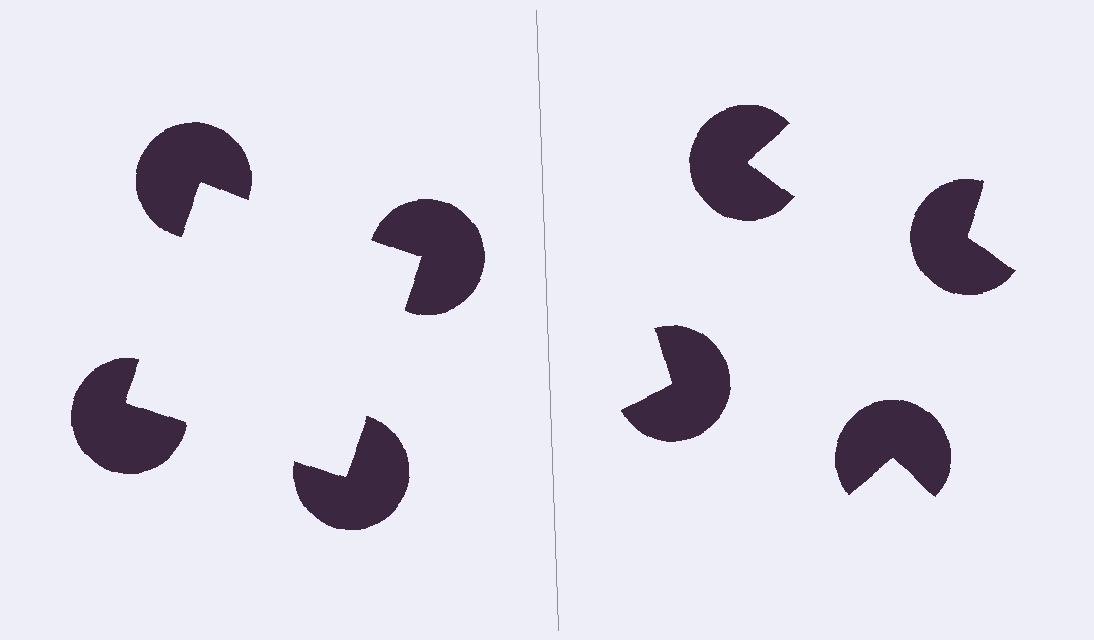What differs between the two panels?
The pac-man discs are positioned identically on both sides; only the wedge orientations differ. On the left they align to a square; on the right they are misaligned.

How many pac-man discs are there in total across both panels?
8 — 4 on each side.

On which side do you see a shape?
An illusory square appears on the left side. On the right side the wedge cuts are rotated, so no coherent shape forms.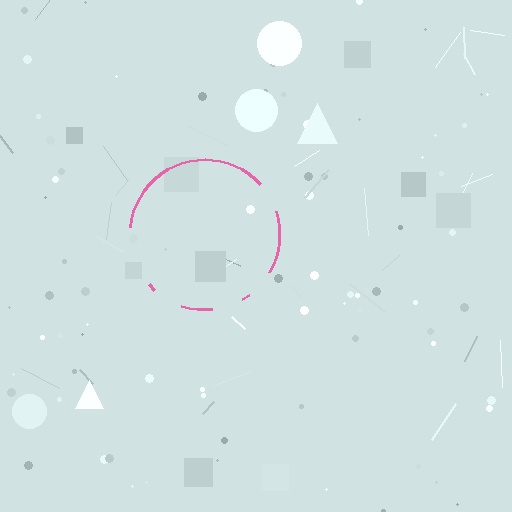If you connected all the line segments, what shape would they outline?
They would outline a circle.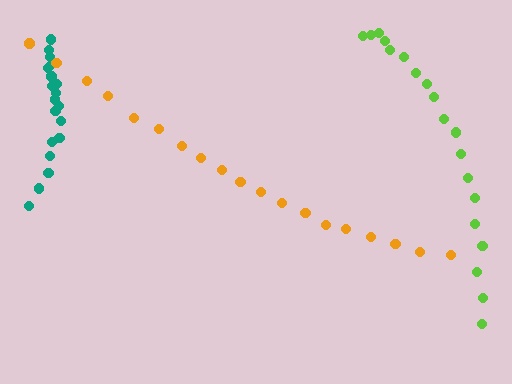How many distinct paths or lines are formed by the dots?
There are 3 distinct paths.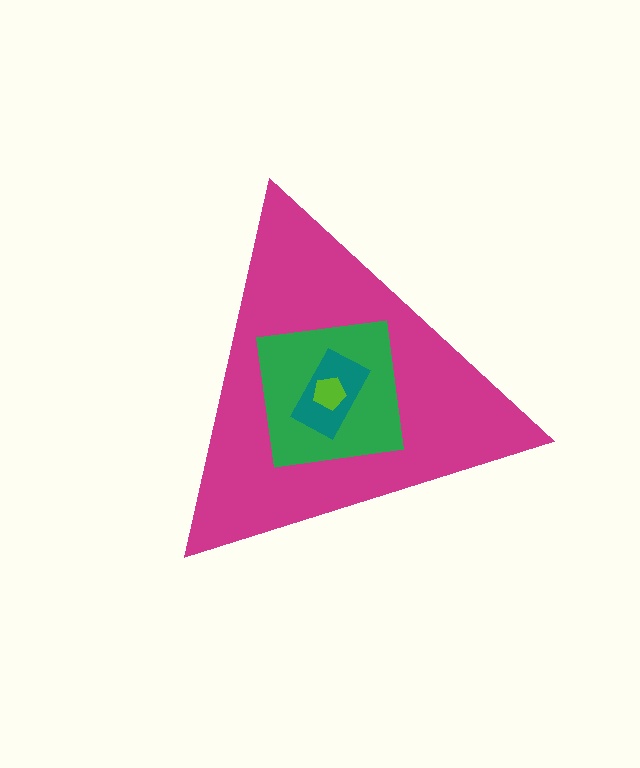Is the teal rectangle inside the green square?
Yes.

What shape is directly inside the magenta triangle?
The green square.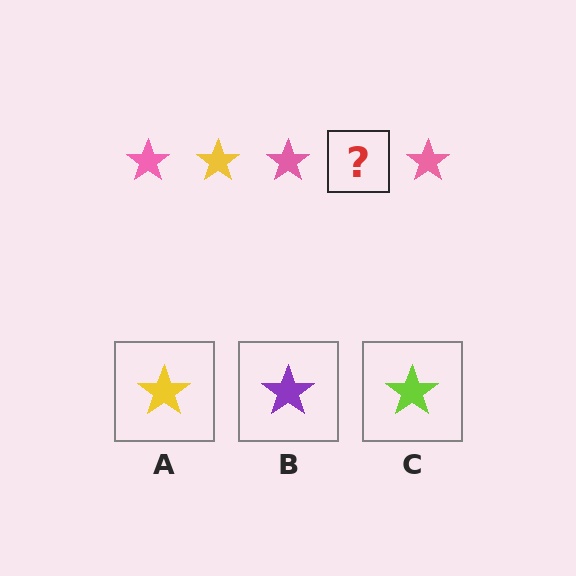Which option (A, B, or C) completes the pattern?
A.